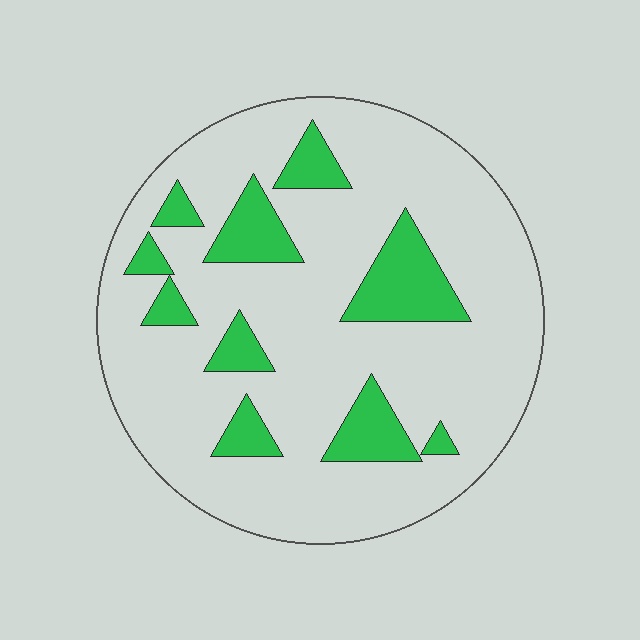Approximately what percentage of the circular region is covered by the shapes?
Approximately 20%.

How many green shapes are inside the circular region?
10.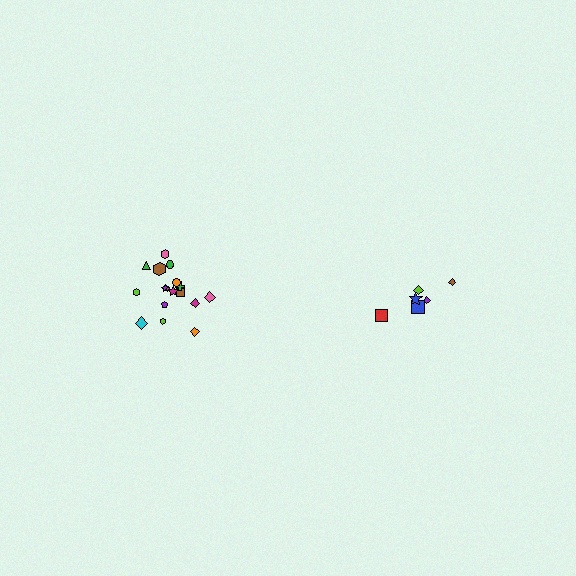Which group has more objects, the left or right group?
The left group.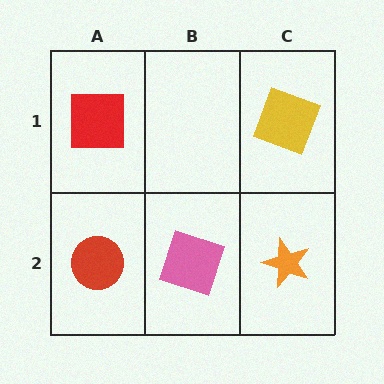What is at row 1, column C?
A yellow square.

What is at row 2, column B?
A pink square.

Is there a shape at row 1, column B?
No, that cell is empty.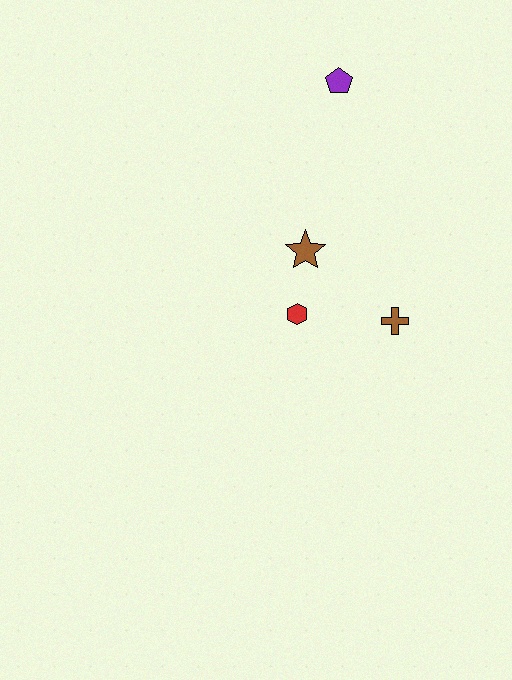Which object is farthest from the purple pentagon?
The brown cross is farthest from the purple pentagon.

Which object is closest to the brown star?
The red hexagon is closest to the brown star.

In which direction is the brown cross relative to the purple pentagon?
The brown cross is below the purple pentagon.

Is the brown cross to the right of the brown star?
Yes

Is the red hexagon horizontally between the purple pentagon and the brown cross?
No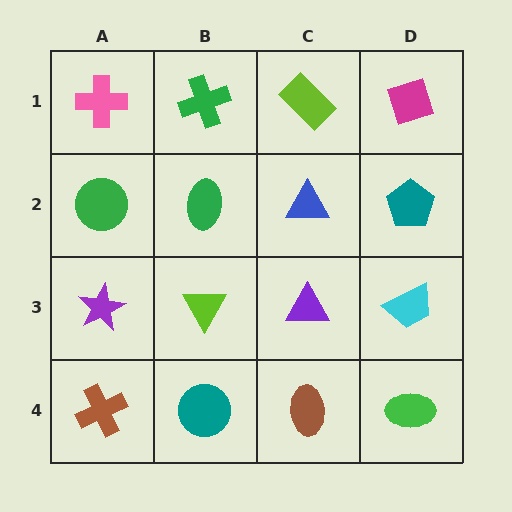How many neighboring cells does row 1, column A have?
2.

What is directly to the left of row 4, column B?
A brown cross.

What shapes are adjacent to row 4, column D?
A cyan trapezoid (row 3, column D), a brown ellipse (row 4, column C).